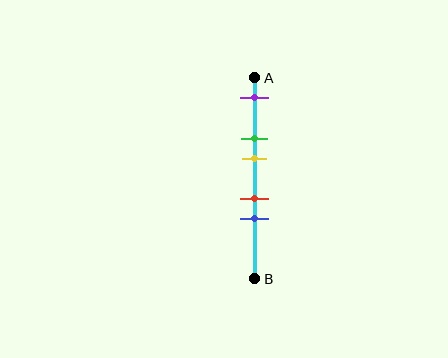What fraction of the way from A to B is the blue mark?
The blue mark is approximately 70% (0.7) of the way from A to B.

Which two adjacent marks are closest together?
The red and blue marks are the closest adjacent pair.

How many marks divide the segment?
There are 5 marks dividing the segment.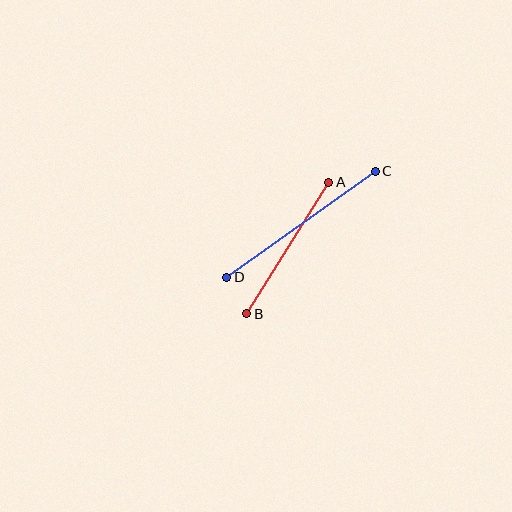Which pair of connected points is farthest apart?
Points C and D are farthest apart.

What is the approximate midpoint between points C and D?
The midpoint is at approximately (301, 224) pixels.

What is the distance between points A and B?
The distance is approximately 155 pixels.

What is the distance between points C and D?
The distance is approximately 182 pixels.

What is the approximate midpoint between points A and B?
The midpoint is at approximately (288, 248) pixels.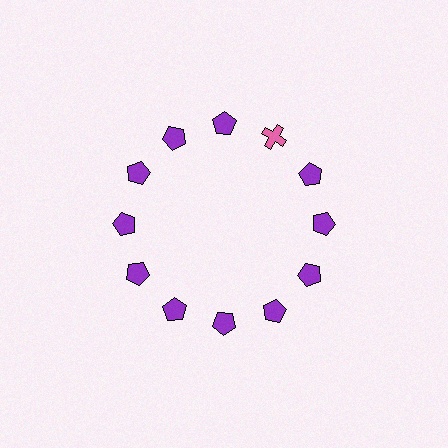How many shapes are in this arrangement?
There are 12 shapes arranged in a ring pattern.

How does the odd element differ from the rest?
It differs in both color (pink instead of purple) and shape (cross instead of pentagon).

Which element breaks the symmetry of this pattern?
The pink cross at roughly the 1 o'clock position breaks the symmetry. All other shapes are purple pentagons.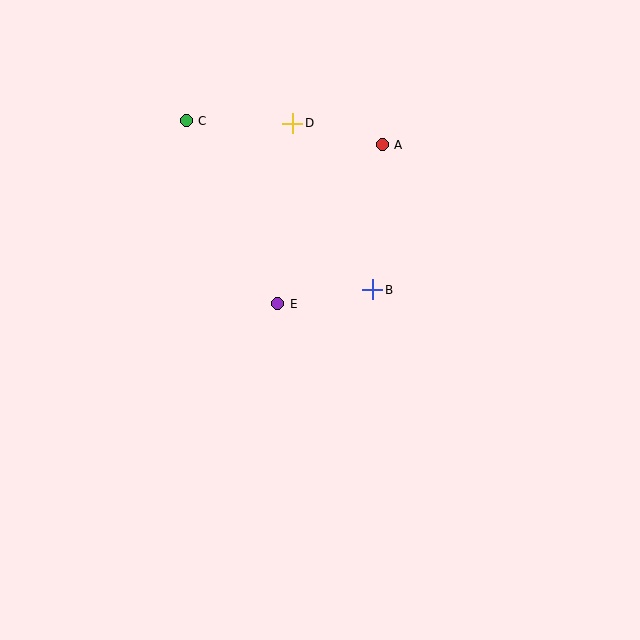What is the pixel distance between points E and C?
The distance between E and C is 205 pixels.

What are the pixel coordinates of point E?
Point E is at (278, 304).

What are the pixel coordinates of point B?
Point B is at (373, 290).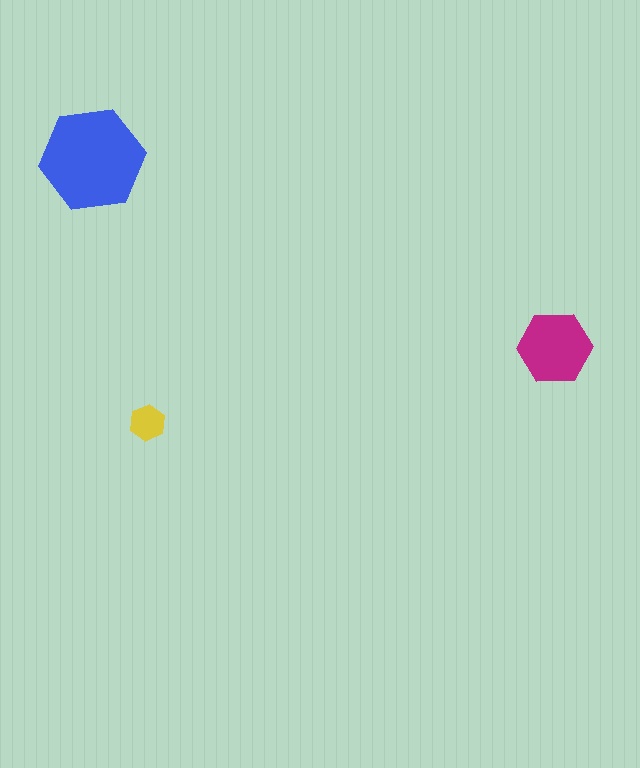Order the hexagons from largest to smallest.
the blue one, the magenta one, the yellow one.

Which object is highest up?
The blue hexagon is topmost.